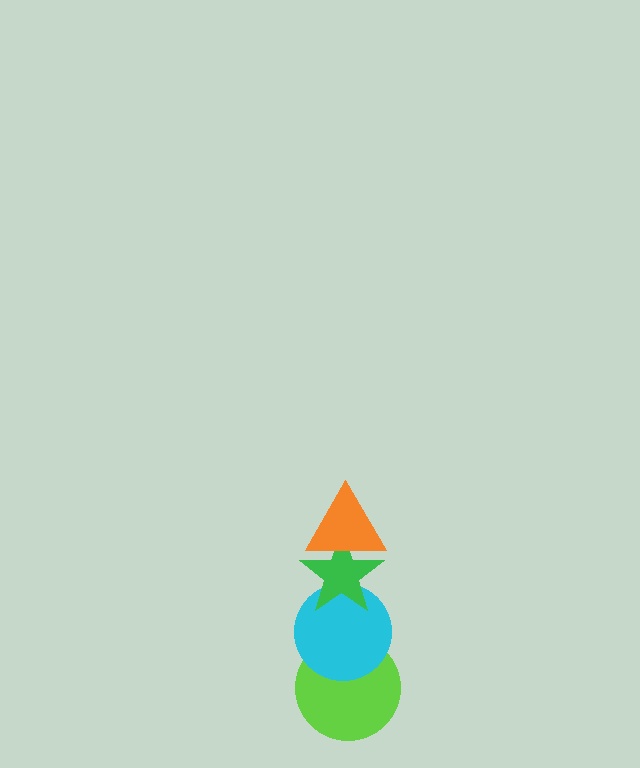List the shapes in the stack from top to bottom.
From top to bottom: the orange triangle, the green star, the cyan circle, the lime circle.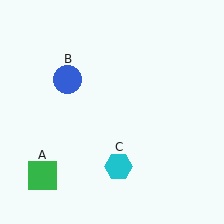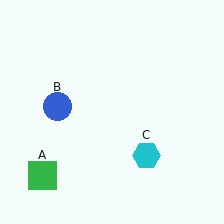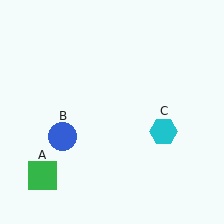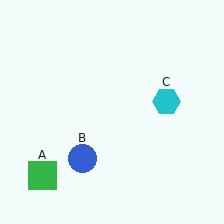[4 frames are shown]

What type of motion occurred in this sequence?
The blue circle (object B), cyan hexagon (object C) rotated counterclockwise around the center of the scene.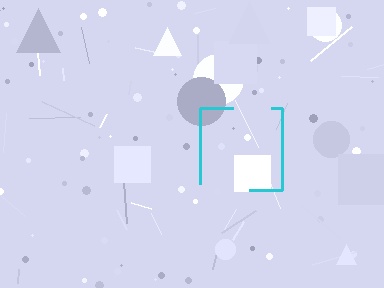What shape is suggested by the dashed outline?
The dashed outline suggests a square.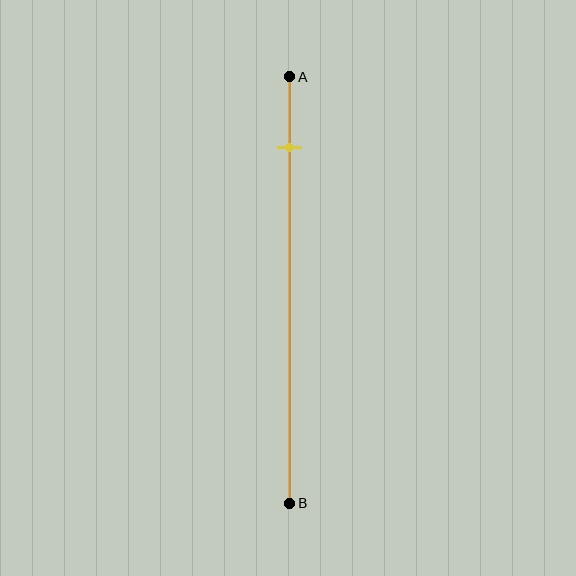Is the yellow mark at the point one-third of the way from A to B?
No, the mark is at about 15% from A, not at the 33% one-third point.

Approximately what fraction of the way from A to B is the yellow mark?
The yellow mark is approximately 15% of the way from A to B.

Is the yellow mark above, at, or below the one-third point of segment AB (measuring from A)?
The yellow mark is above the one-third point of segment AB.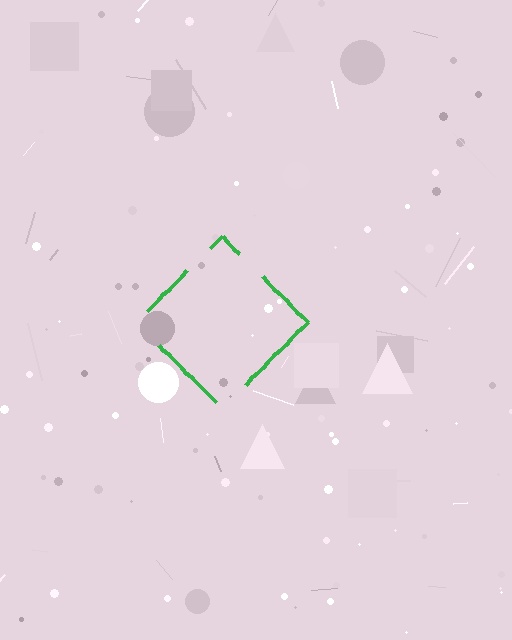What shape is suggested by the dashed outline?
The dashed outline suggests a diamond.